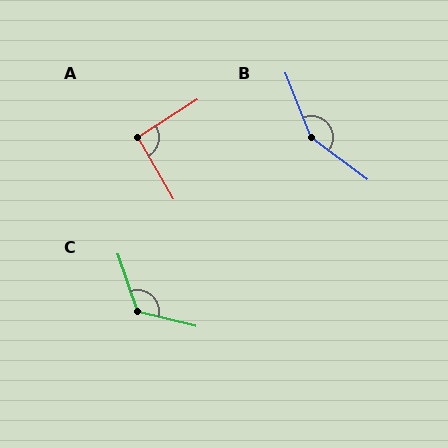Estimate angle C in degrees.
Approximately 123 degrees.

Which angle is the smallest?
A, at approximately 93 degrees.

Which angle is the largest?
B, at approximately 148 degrees.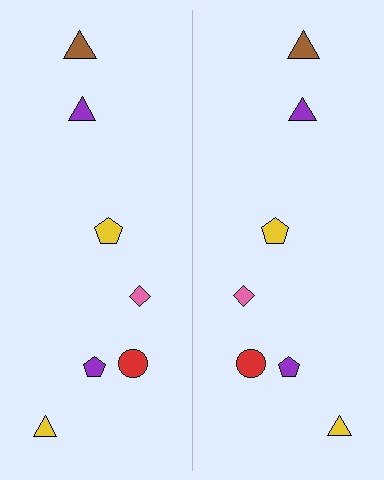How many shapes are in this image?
There are 14 shapes in this image.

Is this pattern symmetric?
Yes, this pattern has bilateral (reflection) symmetry.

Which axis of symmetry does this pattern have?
The pattern has a vertical axis of symmetry running through the center of the image.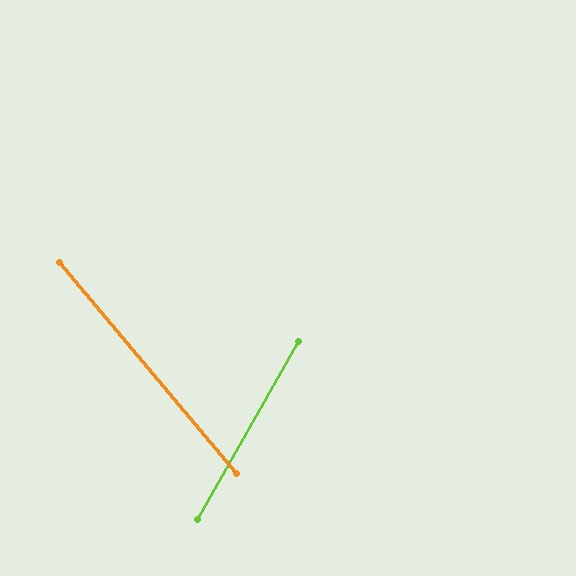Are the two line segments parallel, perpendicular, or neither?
Neither parallel nor perpendicular — they differ by about 70°.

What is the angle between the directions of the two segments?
Approximately 70 degrees.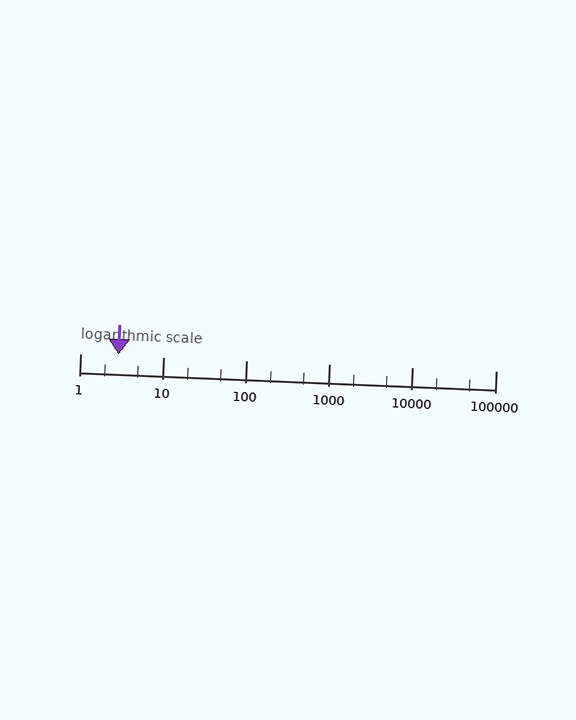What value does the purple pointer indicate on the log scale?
The pointer indicates approximately 2.9.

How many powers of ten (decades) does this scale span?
The scale spans 5 decades, from 1 to 100000.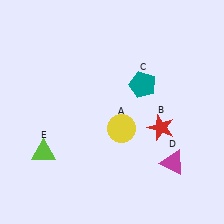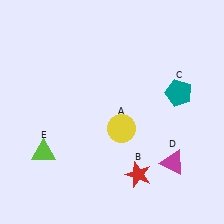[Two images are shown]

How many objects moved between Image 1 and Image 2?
2 objects moved between the two images.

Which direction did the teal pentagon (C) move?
The teal pentagon (C) moved right.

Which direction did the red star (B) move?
The red star (B) moved down.